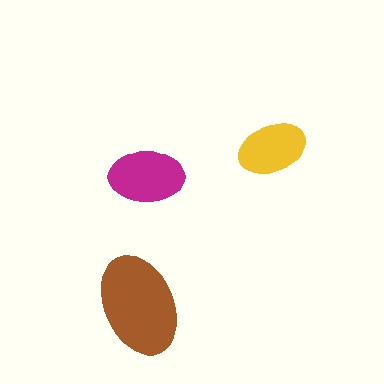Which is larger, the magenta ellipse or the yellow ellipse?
The magenta one.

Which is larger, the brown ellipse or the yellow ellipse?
The brown one.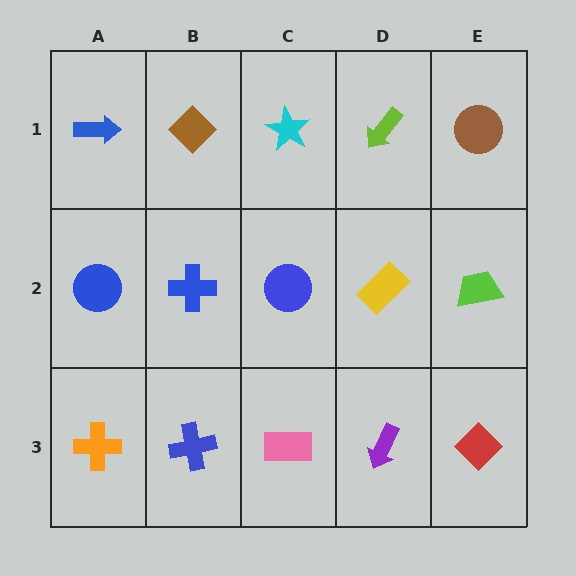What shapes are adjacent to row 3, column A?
A blue circle (row 2, column A), a blue cross (row 3, column B).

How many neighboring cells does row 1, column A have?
2.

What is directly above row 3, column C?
A blue circle.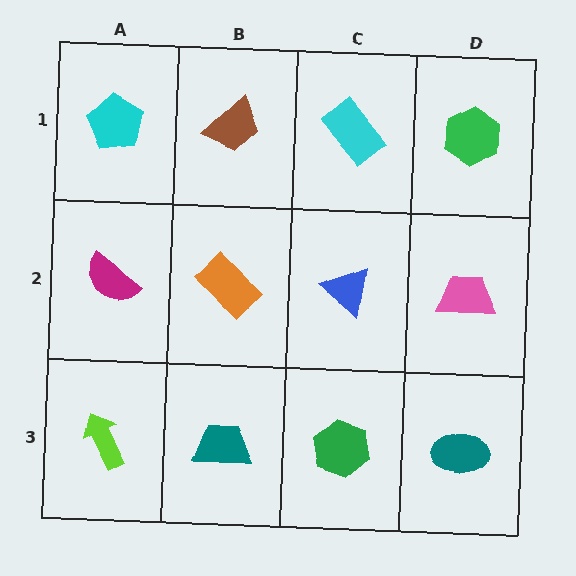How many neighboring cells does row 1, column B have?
3.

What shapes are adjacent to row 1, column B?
An orange rectangle (row 2, column B), a cyan pentagon (row 1, column A), a cyan rectangle (row 1, column C).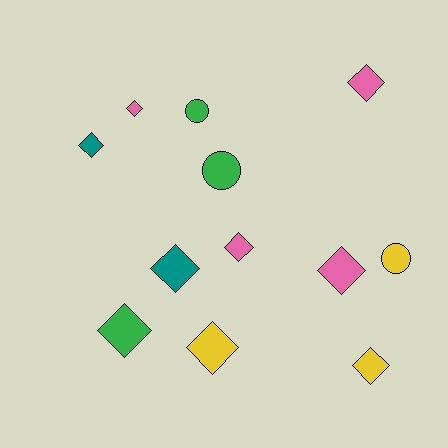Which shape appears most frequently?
Diamond, with 9 objects.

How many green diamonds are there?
There is 1 green diamond.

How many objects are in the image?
There are 12 objects.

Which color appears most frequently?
Pink, with 4 objects.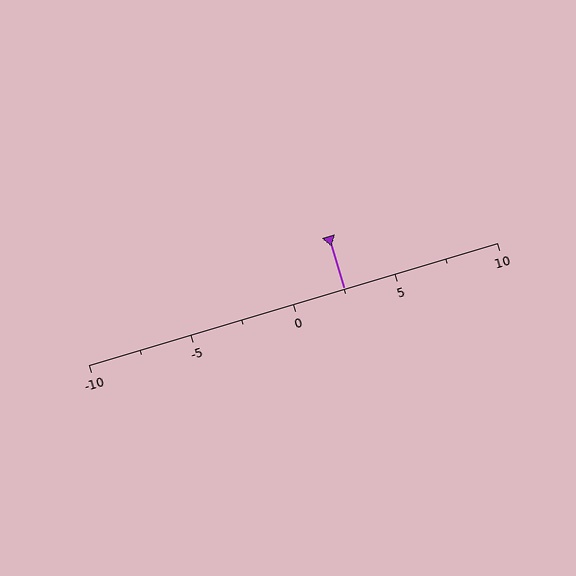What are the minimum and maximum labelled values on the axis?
The axis runs from -10 to 10.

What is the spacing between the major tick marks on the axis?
The major ticks are spaced 5 apart.